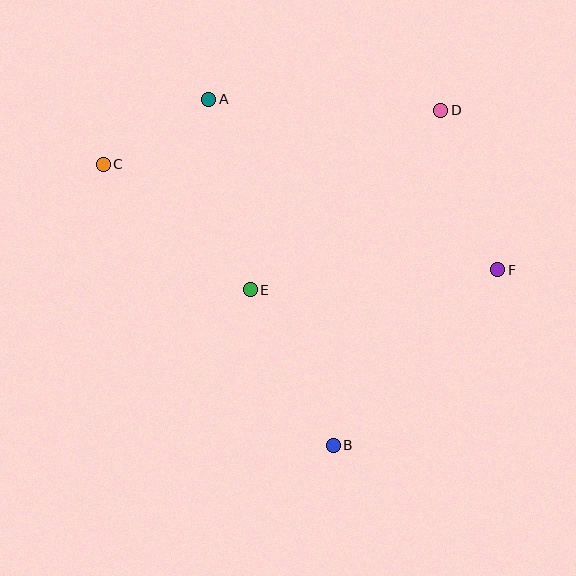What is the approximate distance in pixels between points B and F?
The distance between B and F is approximately 241 pixels.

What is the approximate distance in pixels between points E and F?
The distance between E and F is approximately 248 pixels.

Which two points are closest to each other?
Points A and C are closest to each other.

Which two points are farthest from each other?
Points C and F are farthest from each other.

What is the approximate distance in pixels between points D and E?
The distance between D and E is approximately 262 pixels.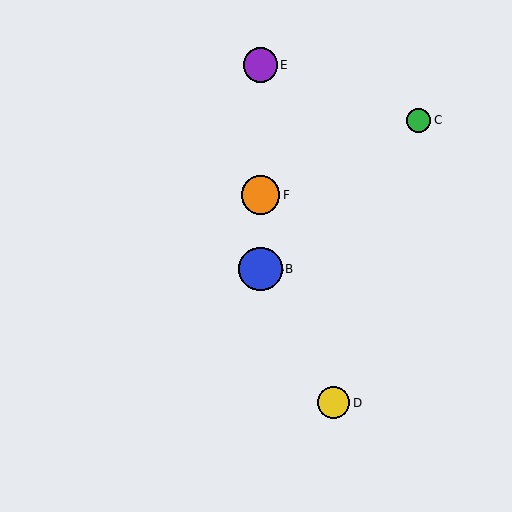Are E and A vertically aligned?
Yes, both are at x≈260.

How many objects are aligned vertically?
4 objects (A, B, E, F) are aligned vertically.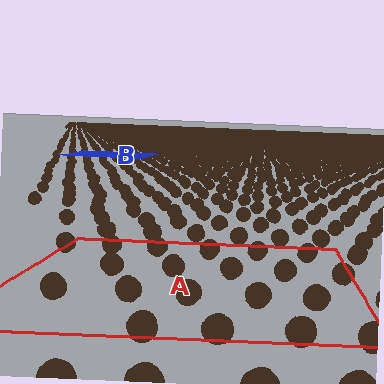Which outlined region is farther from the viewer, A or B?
Region B is farther from the viewer — the texture elements inside it appear smaller and more densely packed.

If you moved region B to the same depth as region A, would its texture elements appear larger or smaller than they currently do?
They would appear larger. At a closer depth, the same texture elements are projected at a bigger on-screen size.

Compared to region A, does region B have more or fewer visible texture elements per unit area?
Region B has more texture elements per unit area — they are packed more densely because it is farther away.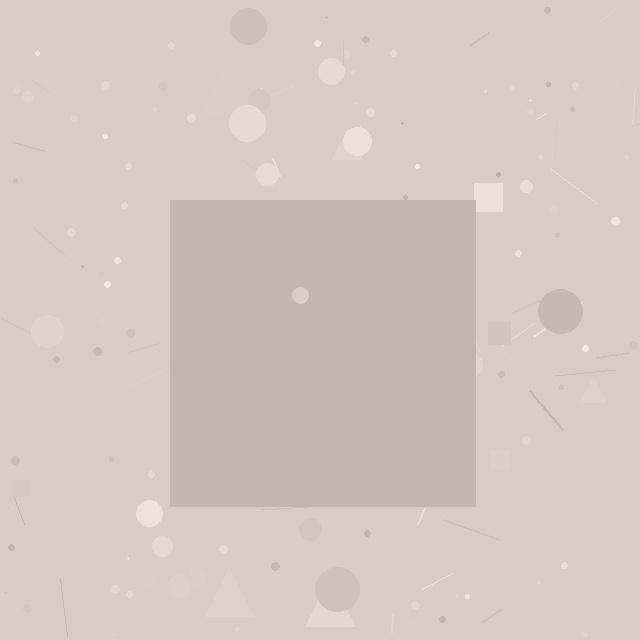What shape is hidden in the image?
A square is hidden in the image.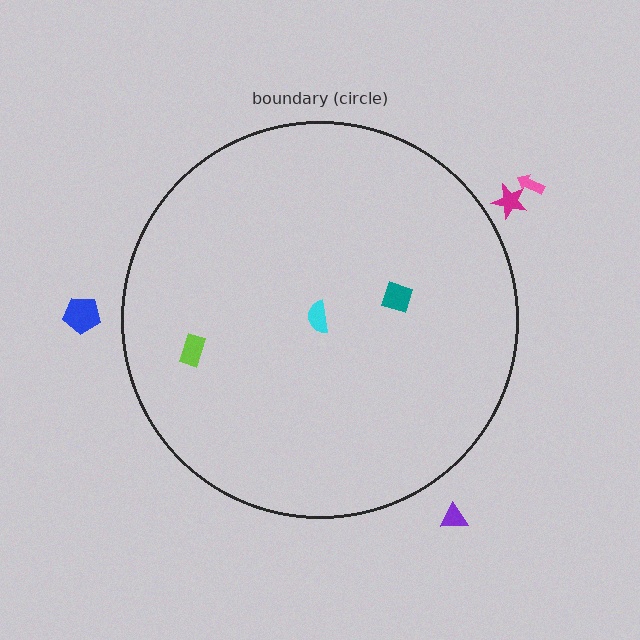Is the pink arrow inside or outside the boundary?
Outside.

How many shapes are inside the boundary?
3 inside, 4 outside.